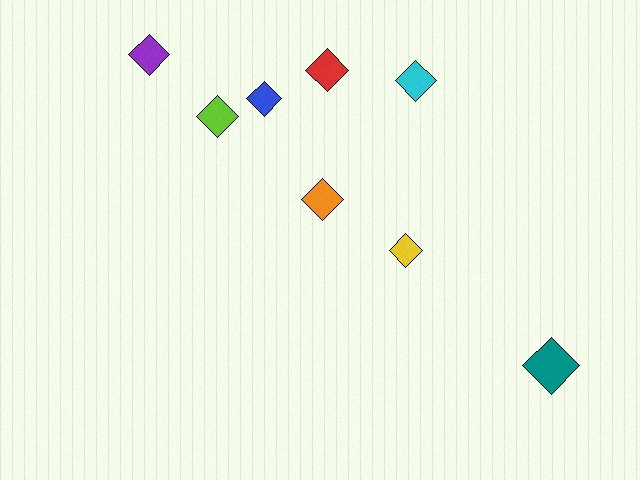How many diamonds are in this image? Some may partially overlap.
There are 8 diamonds.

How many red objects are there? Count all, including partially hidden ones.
There is 1 red object.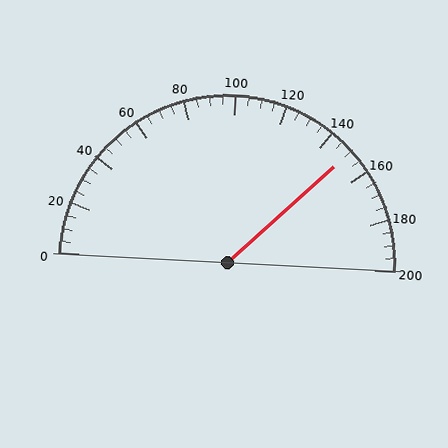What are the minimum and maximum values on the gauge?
The gauge ranges from 0 to 200.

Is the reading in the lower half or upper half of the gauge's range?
The reading is in the upper half of the range (0 to 200).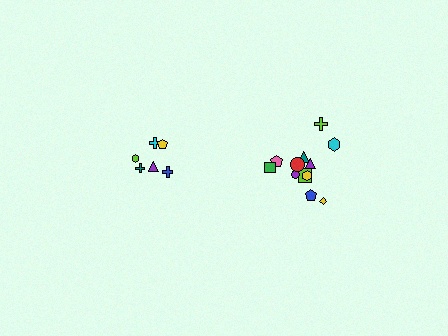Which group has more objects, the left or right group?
The right group.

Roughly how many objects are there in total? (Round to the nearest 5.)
Roughly 20 objects in total.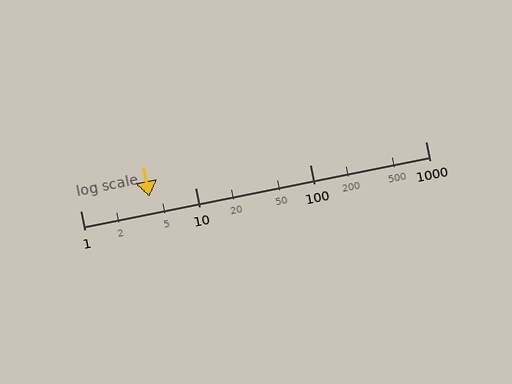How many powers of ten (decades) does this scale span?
The scale spans 3 decades, from 1 to 1000.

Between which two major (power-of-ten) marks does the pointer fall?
The pointer is between 1 and 10.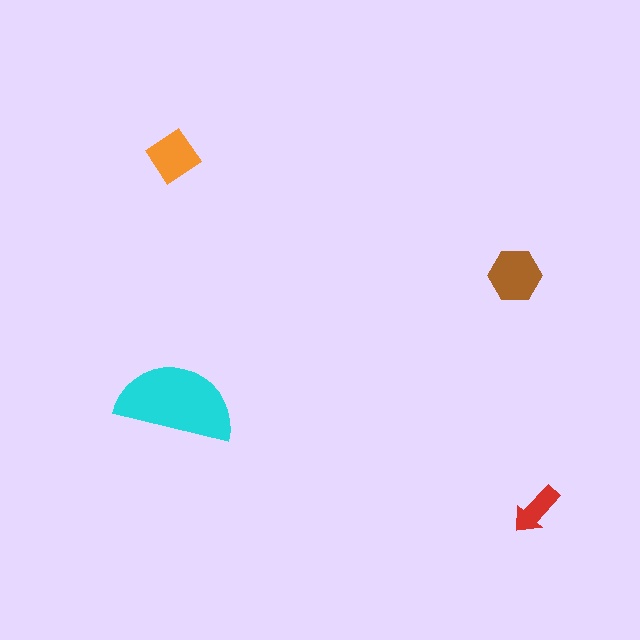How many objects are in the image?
There are 4 objects in the image.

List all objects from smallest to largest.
The red arrow, the orange diamond, the brown hexagon, the cyan semicircle.